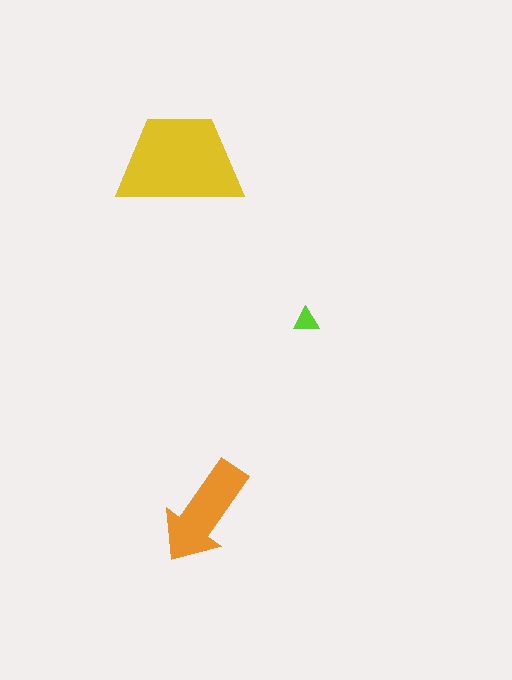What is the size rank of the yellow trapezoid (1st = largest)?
1st.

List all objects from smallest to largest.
The lime triangle, the orange arrow, the yellow trapezoid.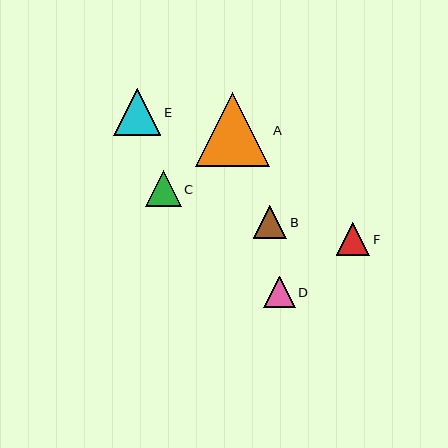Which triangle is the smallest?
Triangle D is the smallest with a size of approximately 32 pixels.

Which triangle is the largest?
Triangle A is the largest with a size of approximately 74 pixels.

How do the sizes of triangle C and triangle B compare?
Triangle C and triangle B are approximately the same size.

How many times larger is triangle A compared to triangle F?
Triangle A is approximately 2.2 times the size of triangle F.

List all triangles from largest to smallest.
From largest to smallest: A, E, C, B, F, D.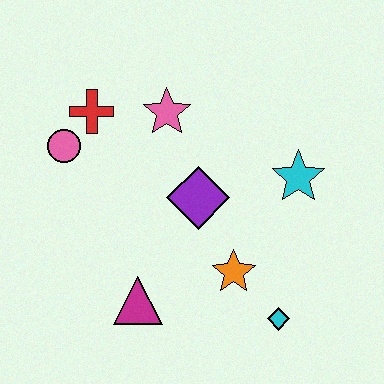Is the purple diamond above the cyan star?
No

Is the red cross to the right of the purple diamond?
No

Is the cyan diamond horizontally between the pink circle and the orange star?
No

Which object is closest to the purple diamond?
The orange star is closest to the purple diamond.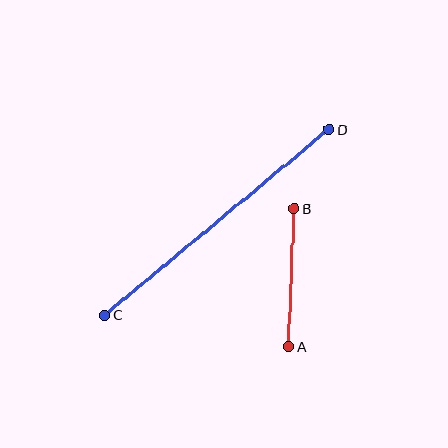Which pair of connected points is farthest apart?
Points C and D are farthest apart.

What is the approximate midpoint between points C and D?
The midpoint is at approximately (217, 222) pixels.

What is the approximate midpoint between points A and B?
The midpoint is at approximately (291, 278) pixels.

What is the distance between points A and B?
The distance is approximately 138 pixels.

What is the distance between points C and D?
The distance is approximately 292 pixels.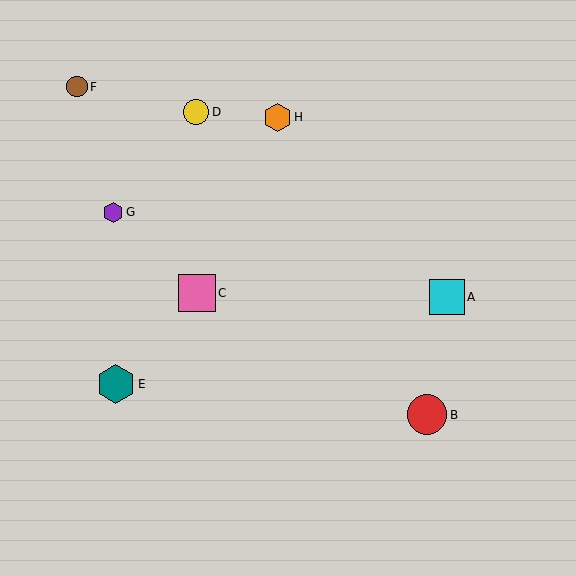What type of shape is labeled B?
Shape B is a red circle.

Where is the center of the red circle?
The center of the red circle is at (427, 415).